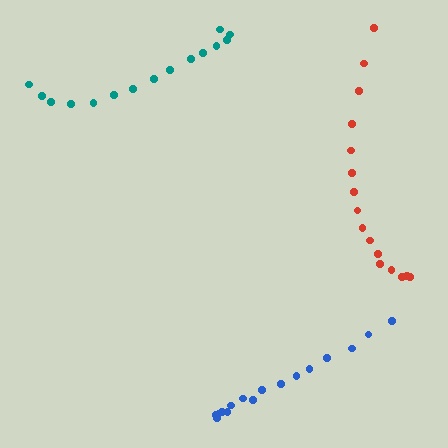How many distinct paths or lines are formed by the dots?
There are 3 distinct paths.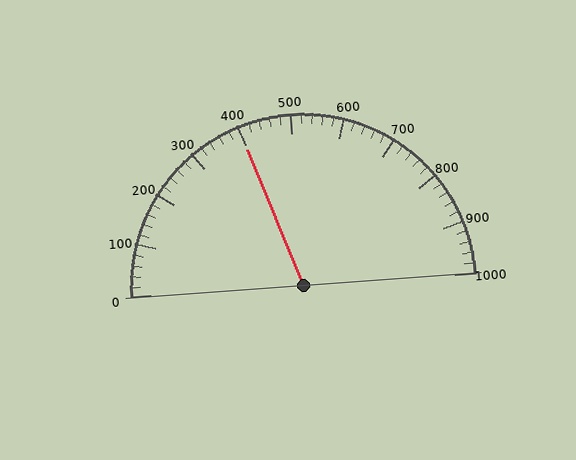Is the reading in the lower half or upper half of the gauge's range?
The reading is in the lower half of the range (0 to 1000).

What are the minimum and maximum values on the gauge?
The gauge ranges from 0 to 1000.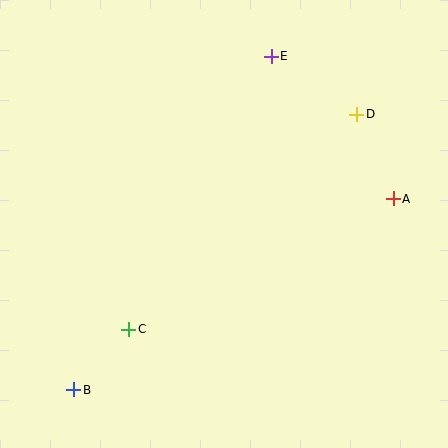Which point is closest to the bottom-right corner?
Point A is closest to the bottom-right corner.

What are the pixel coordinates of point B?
Point B is at (74, 390).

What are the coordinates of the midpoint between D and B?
The midpoint between D and B is at (215, 252).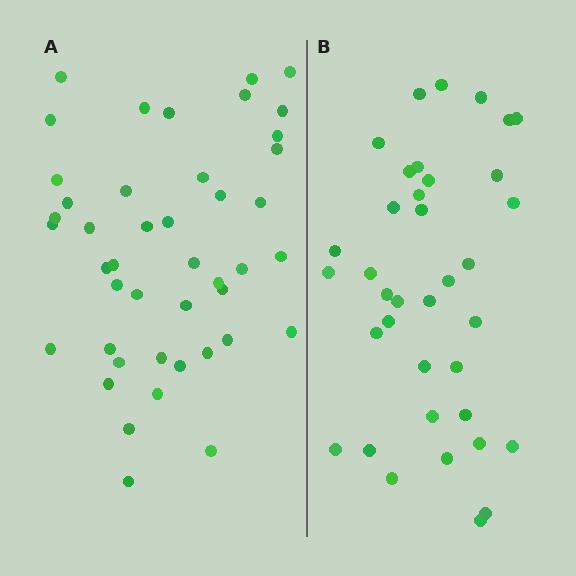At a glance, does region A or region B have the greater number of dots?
Region A (the left region) has more dots.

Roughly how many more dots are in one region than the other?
Region A has roughly 8 or so more dots than region B.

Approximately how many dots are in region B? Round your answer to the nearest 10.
About 40 dots. (The exact count is 37, which rounds to 40.)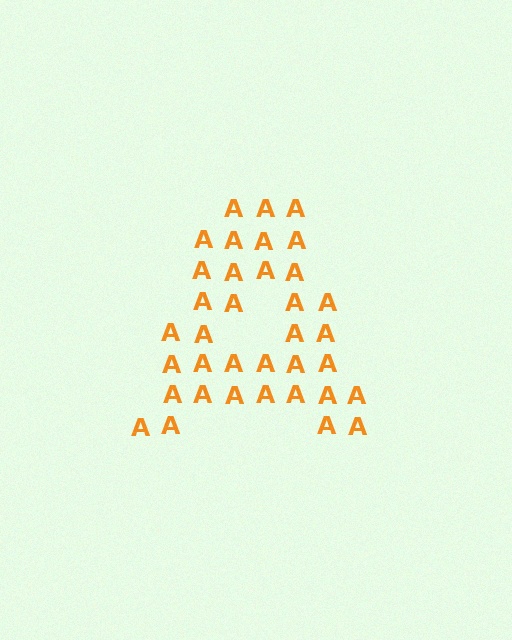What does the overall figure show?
The overall figure shows the letter A.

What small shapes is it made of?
It is made of small letter A's.